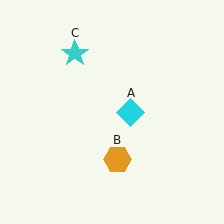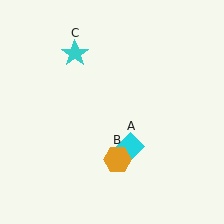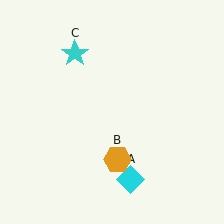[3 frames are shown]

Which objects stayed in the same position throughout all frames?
Orange hexagon (object B) and cyan star (object C) remained stationary.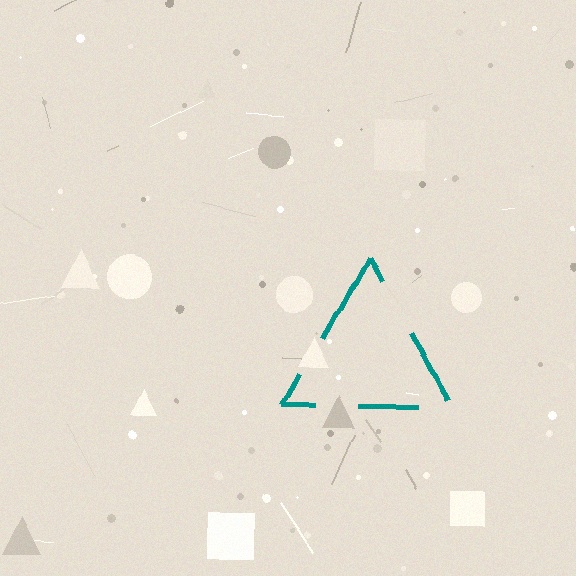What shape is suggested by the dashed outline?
The dashed outline suggests a triangle.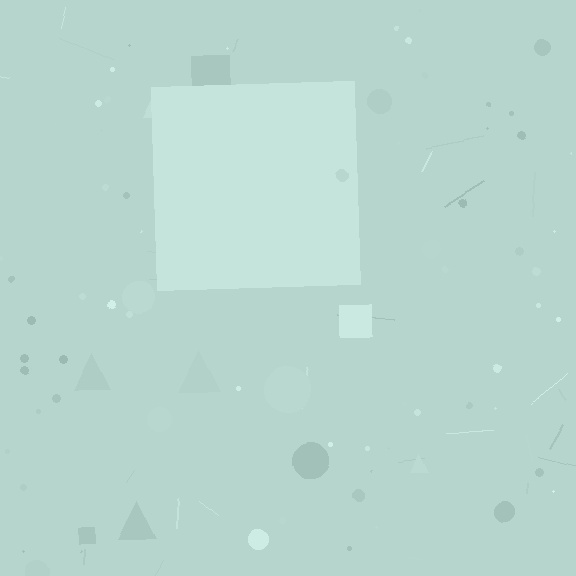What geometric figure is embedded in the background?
A square is embedded in the background.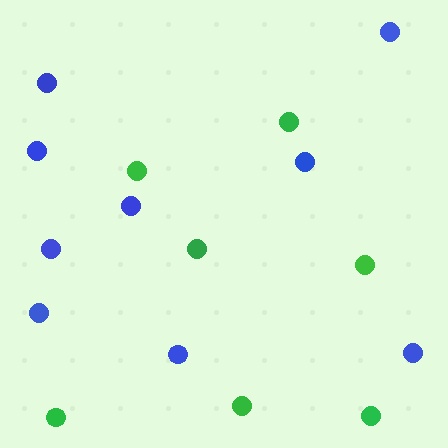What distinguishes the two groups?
There are 2 groups: one group of blue circles (9) and one group of green circles (7).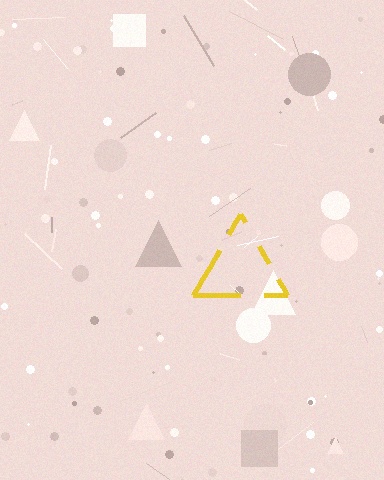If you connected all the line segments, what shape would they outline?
They would outline a triangle.